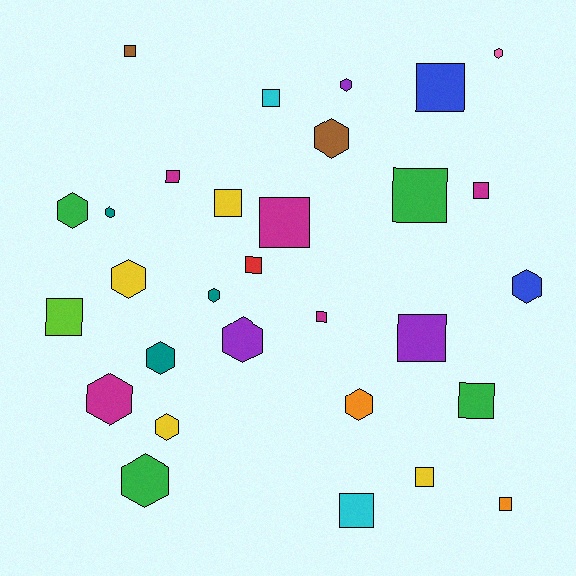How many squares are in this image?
There are 16 squares.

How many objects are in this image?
There are 30 objects.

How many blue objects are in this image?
There are 2 blue objects.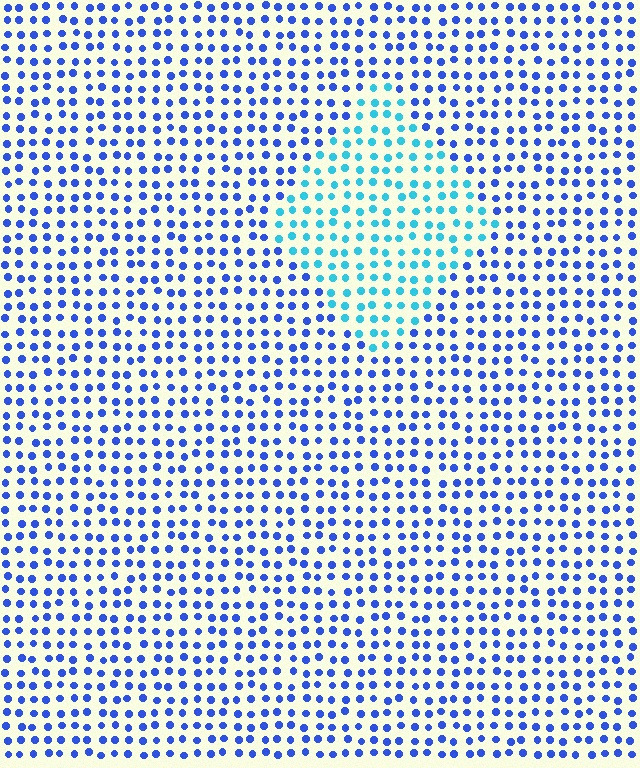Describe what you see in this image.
The image is filled with small blue elements in a uniform arrangement. A diamond-shaped region is visible where the elements are tinted to a slightly different hue, forming a subtle color boundary.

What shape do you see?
I see a diamond.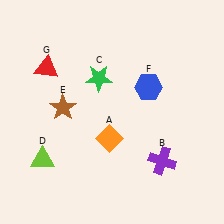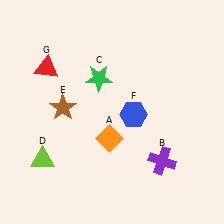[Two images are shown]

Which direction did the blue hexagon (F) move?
The blue hexagon (F) moved down.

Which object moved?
The blue hexagon (F) moved down.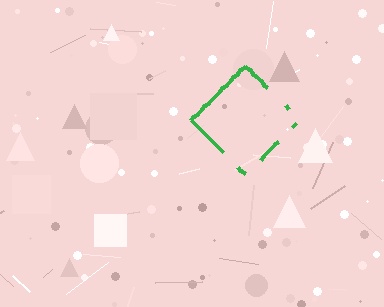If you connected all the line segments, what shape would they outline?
They would outline a diamond.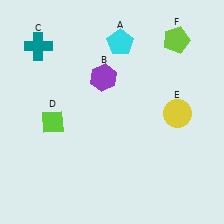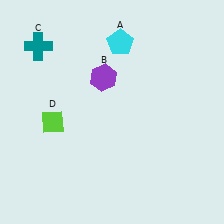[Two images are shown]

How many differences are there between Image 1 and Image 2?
There are 2 differences between the two images.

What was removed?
The lime pentagon (F), the yellow circle (E) were removed in Image 2.